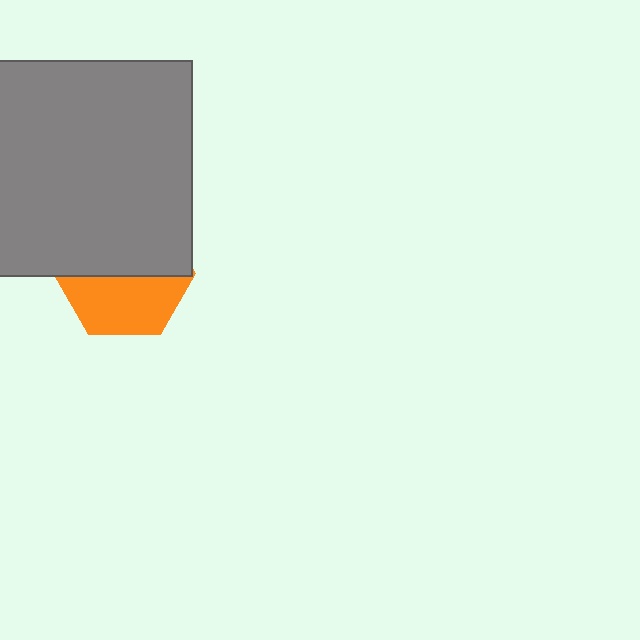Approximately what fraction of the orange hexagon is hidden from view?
Roughly 54% of the orange hexagon is hidden behind the gray rectangle.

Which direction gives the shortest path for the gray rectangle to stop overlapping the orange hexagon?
Moving up gives the shortest separation.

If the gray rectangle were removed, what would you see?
You would see the complete orange hexagon.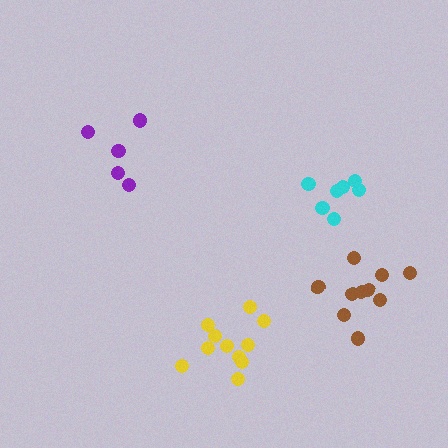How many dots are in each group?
Group 1: 7 dots, Group 2: 11 dots, Group 3: 5 dots, Group 4: 10 dots (33 total).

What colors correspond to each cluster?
The clusters are colored: cyan, yellow, purple, brown.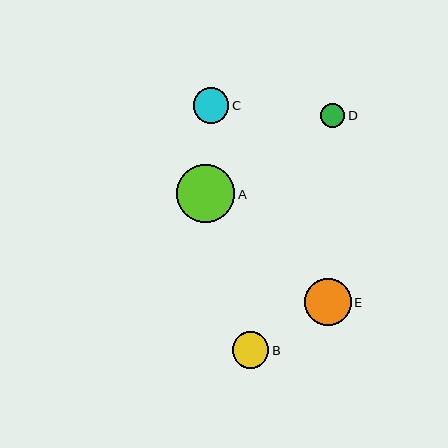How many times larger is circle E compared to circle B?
Circle E is approximately 1.3 times the size of circle B.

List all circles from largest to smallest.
From largest to smallest: A, E, B, C, D.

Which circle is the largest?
Circle A is the largest with a size of approximately 58 pixels.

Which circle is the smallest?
Circle D is the smallest with a size of approximately 24 pixels.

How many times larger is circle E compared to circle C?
Circle E is approximately 1.3 times the size of circle C.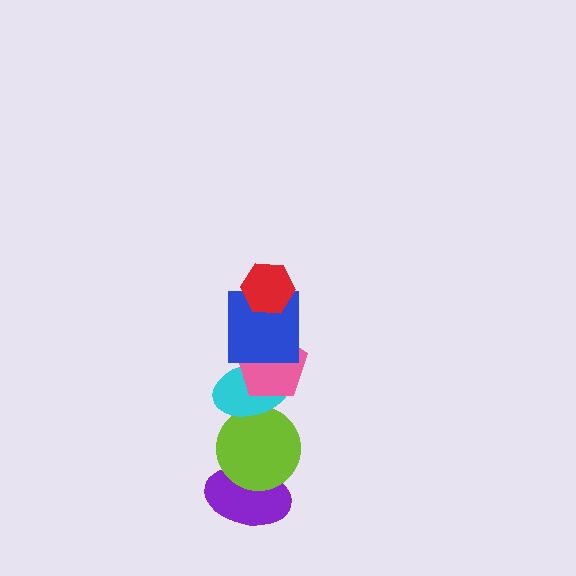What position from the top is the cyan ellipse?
The cyan ellipse is 4th from the top.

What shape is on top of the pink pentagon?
The blue square is on top of the pink pentagon.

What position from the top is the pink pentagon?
The pink pentagon is 3rd from the top.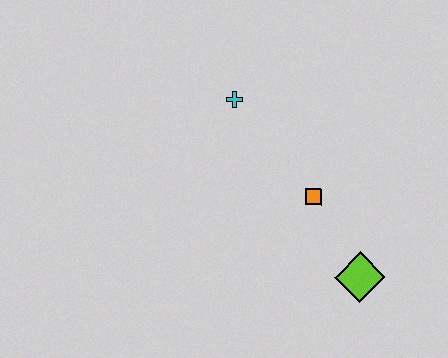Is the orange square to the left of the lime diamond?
Yes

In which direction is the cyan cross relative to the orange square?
The cyan cross is above the orange square.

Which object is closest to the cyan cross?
The orange square is closest to the cyan cross.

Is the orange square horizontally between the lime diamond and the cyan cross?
Yes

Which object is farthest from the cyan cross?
The lime diamond is farthest from the cyan cross.